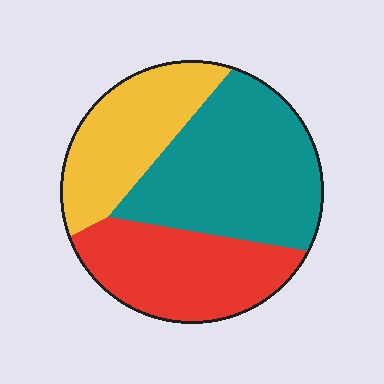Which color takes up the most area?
Teal, at roughly 45%.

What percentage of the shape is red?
Red covers around 30% of the shape.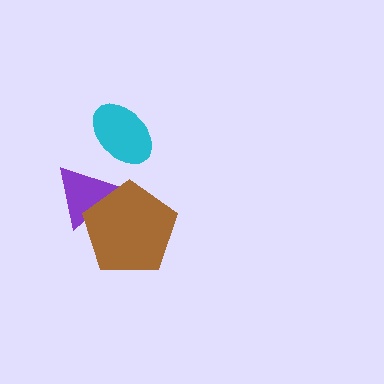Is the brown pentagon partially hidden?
No, no other shape covers it.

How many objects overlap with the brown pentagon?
1 object overlaps with the brown pentagon.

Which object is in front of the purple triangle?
The brown pentagon is in front of the purple triangle.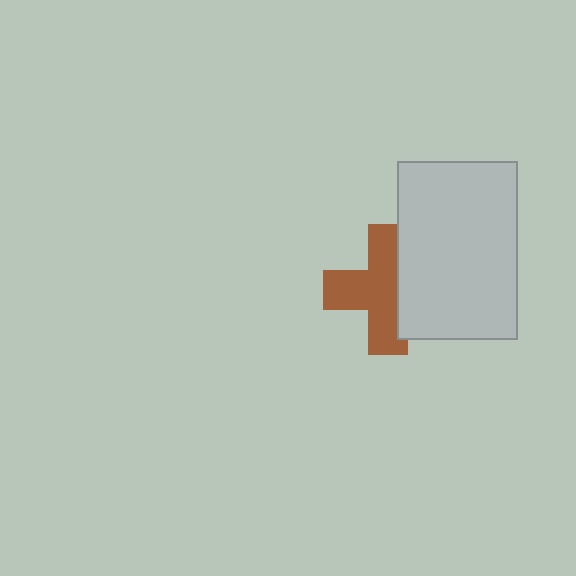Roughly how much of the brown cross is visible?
Most of it is visible (roughly 66%).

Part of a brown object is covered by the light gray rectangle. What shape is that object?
It is a cross.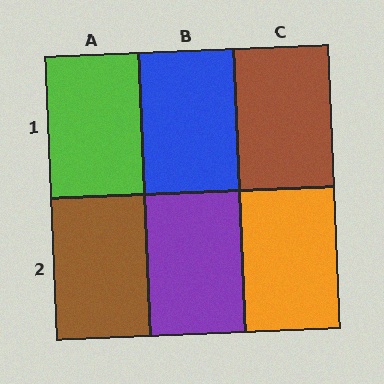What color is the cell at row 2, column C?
Orange.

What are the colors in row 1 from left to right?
Lime, blue, brown.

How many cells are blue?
1 cell is blue.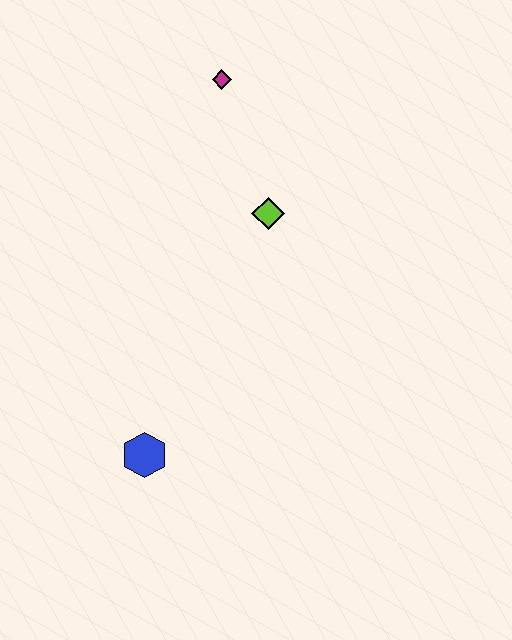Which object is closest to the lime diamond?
The magenta diamond is closest to the lime diamond.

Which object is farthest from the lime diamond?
The blue hexagon is farthest from the lime diamond.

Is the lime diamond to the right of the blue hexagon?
Yes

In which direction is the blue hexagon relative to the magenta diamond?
The blue hexagon is below the magenta diamond.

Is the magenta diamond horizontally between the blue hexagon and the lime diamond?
Yes